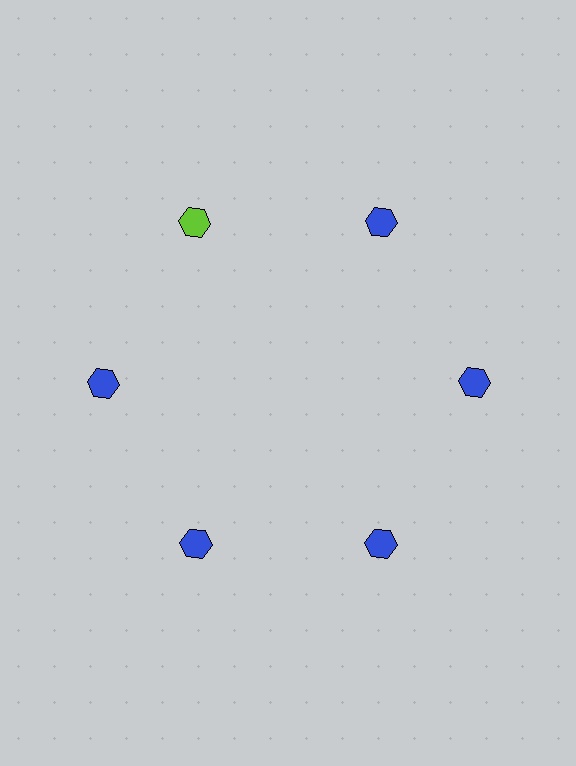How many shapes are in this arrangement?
There are 6 shapes arranged in a ring pattern.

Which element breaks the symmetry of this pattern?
The lime hexagon at roughly the 11 o'clock position breaks the symmetry. All other shapes are blue hexagons.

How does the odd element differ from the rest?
It has a different color: lime instead of blue.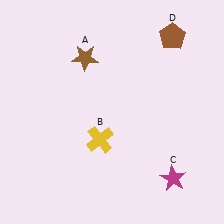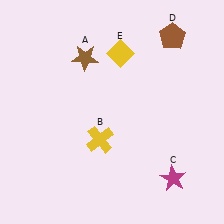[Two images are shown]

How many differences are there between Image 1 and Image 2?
There is 1 difference between the two images.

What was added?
A yellow diamond (E) was added in Image 2.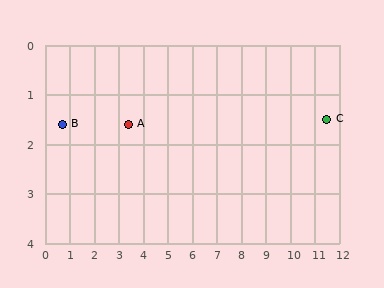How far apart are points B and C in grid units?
Points B and C are about 10.8 grid units apart.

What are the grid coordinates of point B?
Point B is at approximately (0.7, 1.6).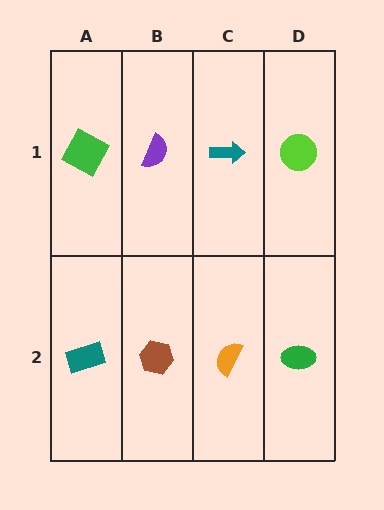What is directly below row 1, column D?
A green ellipse.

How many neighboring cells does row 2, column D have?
2.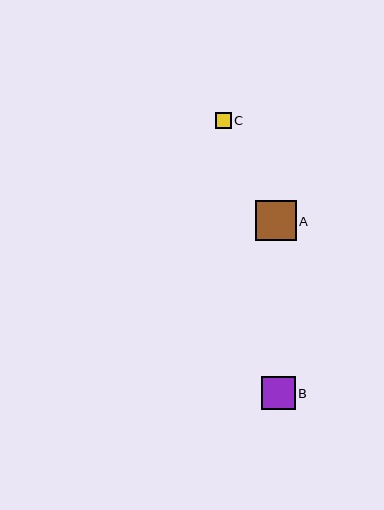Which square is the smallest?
Square C is the smallest with a size of approximately 16 pixels.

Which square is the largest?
Square A is the largest with a size of approximately 40 pixels.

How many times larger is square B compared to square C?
Square B is approximately 2.1 times the size of square C.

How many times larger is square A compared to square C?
Square A is approximately 2.6 times the size of square C.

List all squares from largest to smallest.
From largest to smallest: A, B, C.